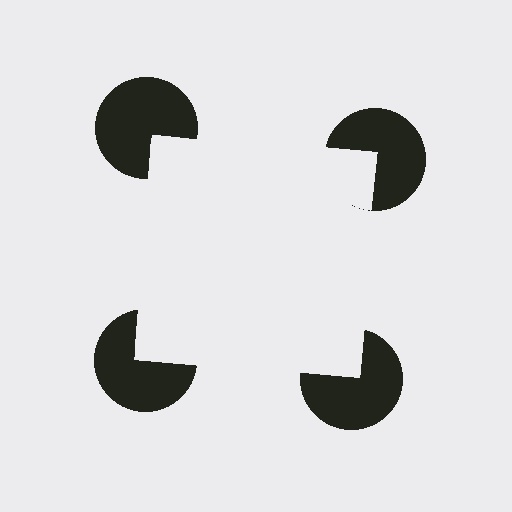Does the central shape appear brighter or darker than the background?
It typically appears slightly brighter than the background, even though no actual brightness change is drawn.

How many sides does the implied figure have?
4 sides.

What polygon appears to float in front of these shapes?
An illusory square — its edges are inferred from the aligned wedge cuts in the pac-man discs, not physically drawn.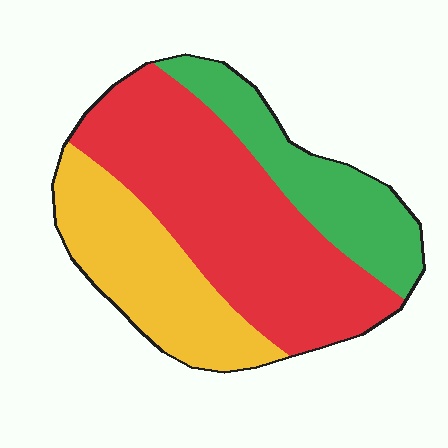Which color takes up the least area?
Green, at roughly 25%.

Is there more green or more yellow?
Yellow.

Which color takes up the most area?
Red, at roughly 50%.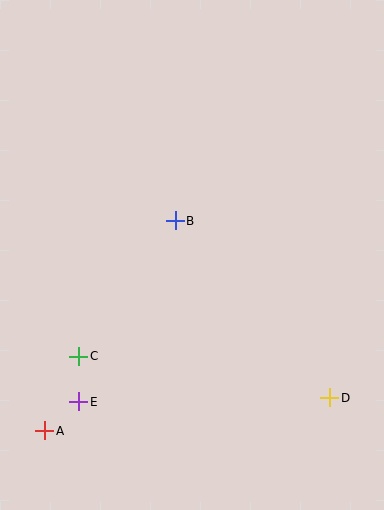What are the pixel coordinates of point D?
Point D is at (330, 398).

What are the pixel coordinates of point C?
Point C is at (79, 356).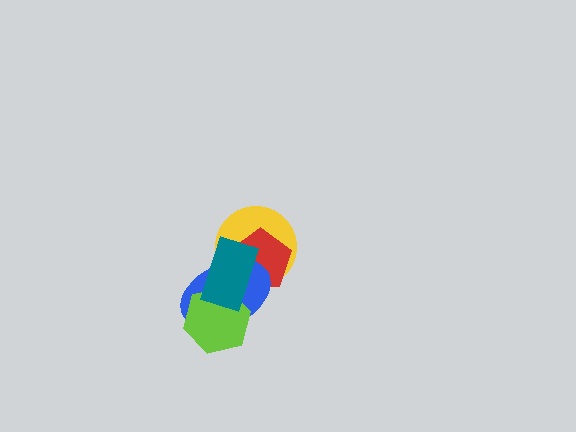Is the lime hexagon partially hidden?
Yes, it is partially covered by another shape.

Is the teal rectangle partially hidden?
No, no other shape covers it.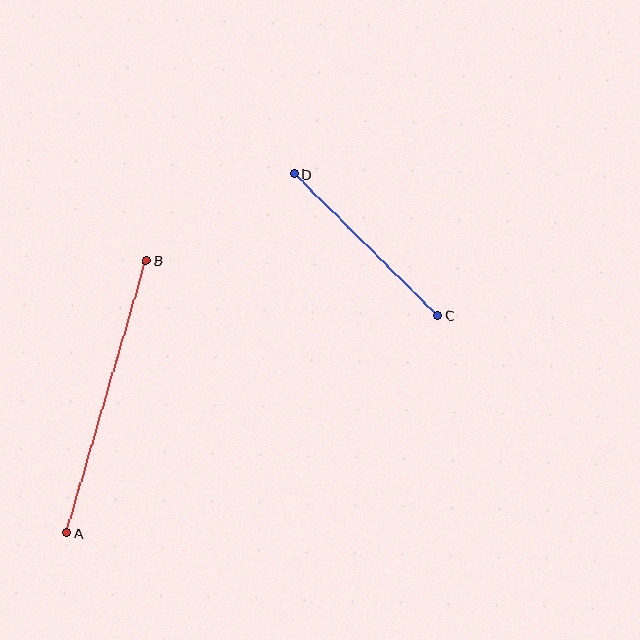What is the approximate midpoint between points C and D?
The midpoint is at approximately (366, 245) pixels.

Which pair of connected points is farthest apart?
Points A and B are farthest apart.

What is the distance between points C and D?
The distance is approximately 202 pixels.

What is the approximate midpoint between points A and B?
The midpoint is at approximately (106, 397) pixels.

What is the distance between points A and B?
The distance is approximately 284 pixels.